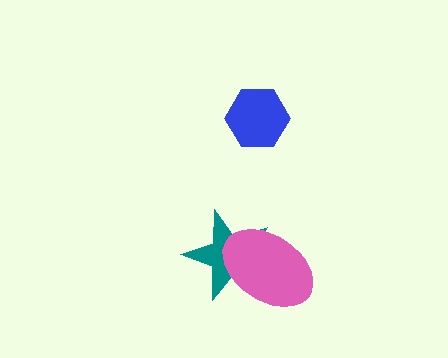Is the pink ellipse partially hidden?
No, no other shape covers it.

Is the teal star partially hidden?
Yes, it is partially covered by another shape.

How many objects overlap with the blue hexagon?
0 objects overlap with the blue hexagon.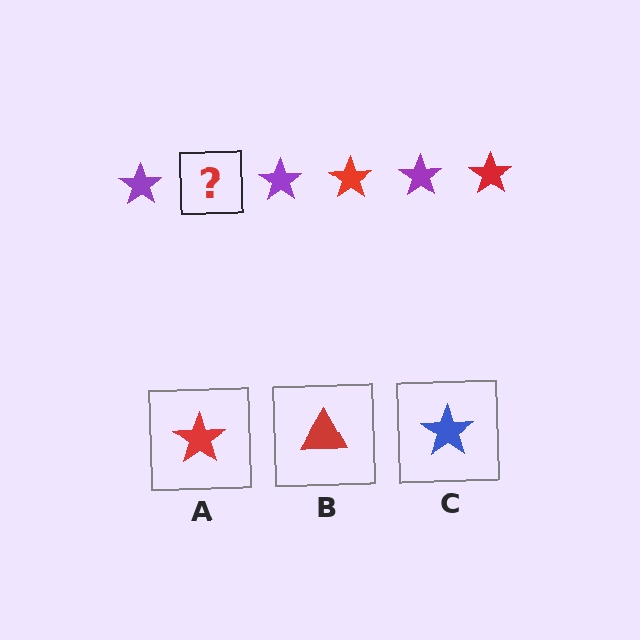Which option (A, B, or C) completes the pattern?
A.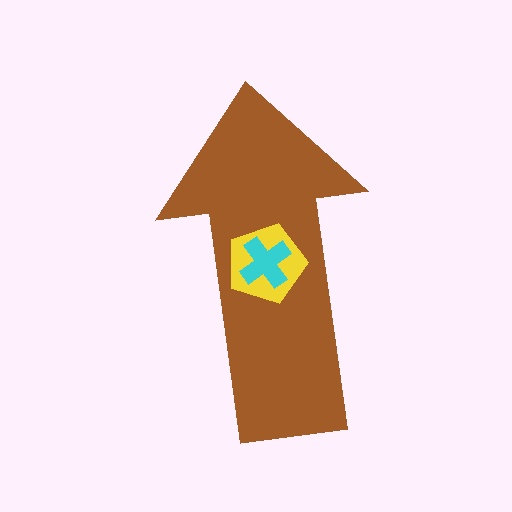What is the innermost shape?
The cyan cross.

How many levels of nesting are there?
3.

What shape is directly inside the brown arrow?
The yellow pentagon.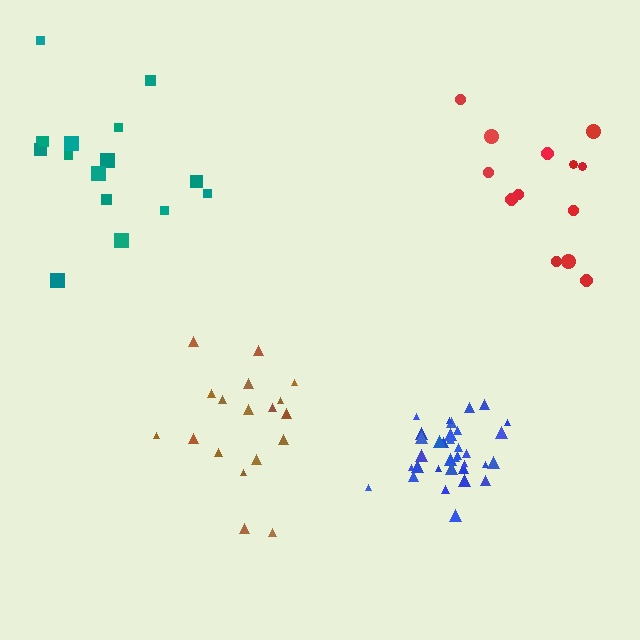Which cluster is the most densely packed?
Blue.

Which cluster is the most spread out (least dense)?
Teal.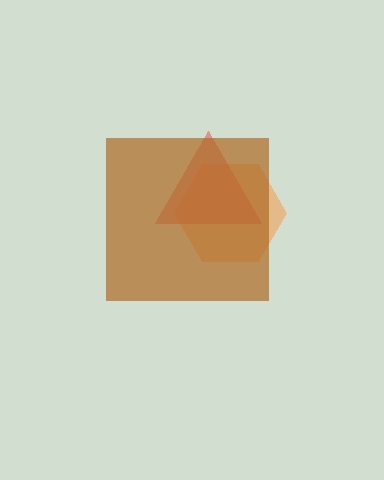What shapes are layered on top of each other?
The layered shapes are: an orange hexagon, a red triangle, a brown square.